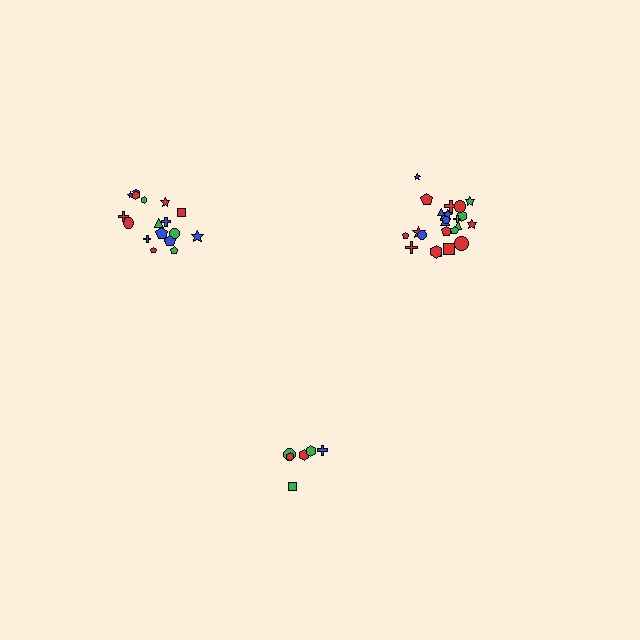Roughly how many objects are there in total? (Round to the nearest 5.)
Roughly 50 objects in total.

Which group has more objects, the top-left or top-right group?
The top-right group.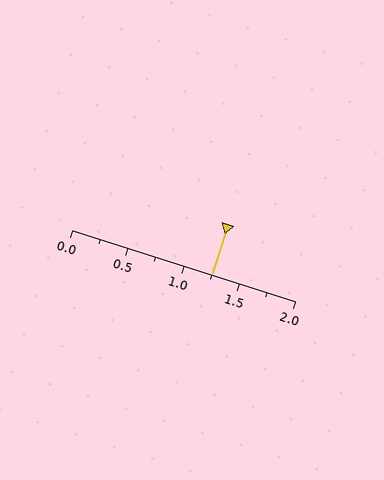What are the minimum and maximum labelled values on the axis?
The axis runs from 0.0 to 2.0.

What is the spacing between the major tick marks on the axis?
The major ticks are spaced 0.5 apart.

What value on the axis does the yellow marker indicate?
The marker indicates approximately 1.25.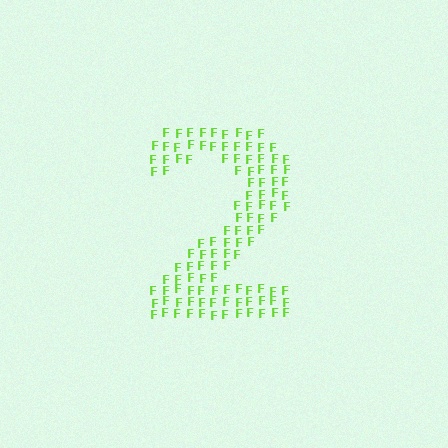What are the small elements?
The small elements are letter F's.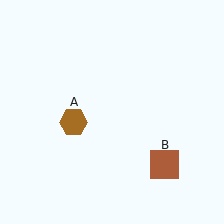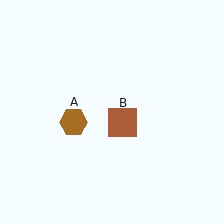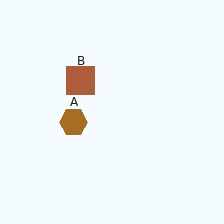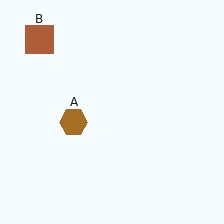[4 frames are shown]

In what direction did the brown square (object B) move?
The brown square (object B) moved up and to the left.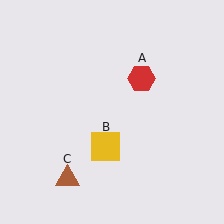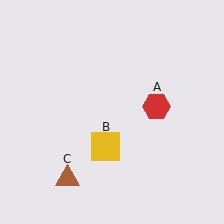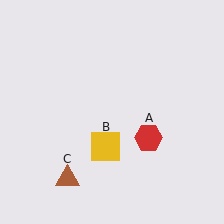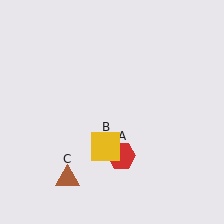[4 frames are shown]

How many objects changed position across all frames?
1 object changed position: red hexagon (object A).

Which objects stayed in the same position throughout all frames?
Yellow square (object B) and brown triangle (object C) remained stationary.